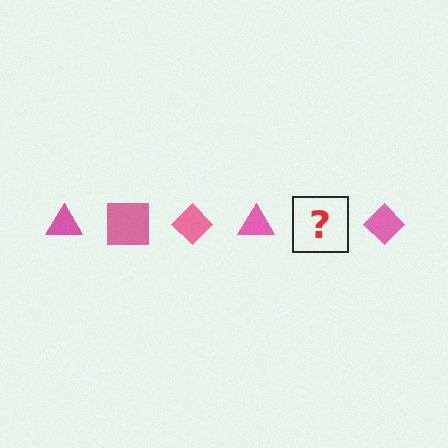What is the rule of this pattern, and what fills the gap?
The rule is that the pattern cycles through triangle, square, diamond shapes in pink. The gap should be filled with a pink square.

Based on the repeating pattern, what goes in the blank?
The blank should be a pink square.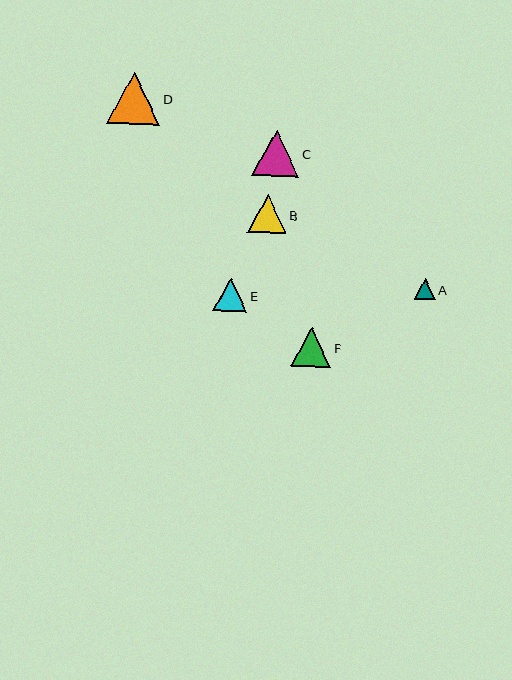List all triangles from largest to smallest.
From largest to smallest: D, C, F, B, E, A.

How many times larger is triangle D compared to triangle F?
Triangle D is approximately 1.3 times the size of triangle F.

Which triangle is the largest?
Triangle D is the largest with a size of approximately 53 pixels.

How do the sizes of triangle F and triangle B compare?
Triangle F and triangle B are approximately the same size.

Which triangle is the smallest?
Triangle A is the smallest with a size of approximately 21 pixels.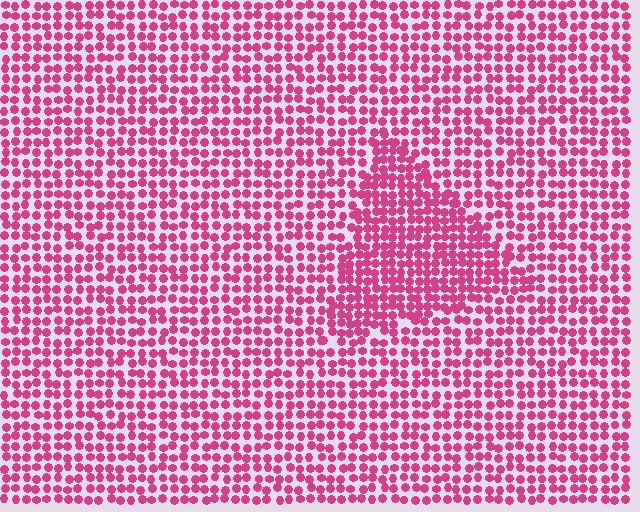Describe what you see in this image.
The image contains small magenta elements arranged at two different densities. A triangle-shaped region is visible where the elements are more densely packed than the surrounding area.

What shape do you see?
I see a triangle.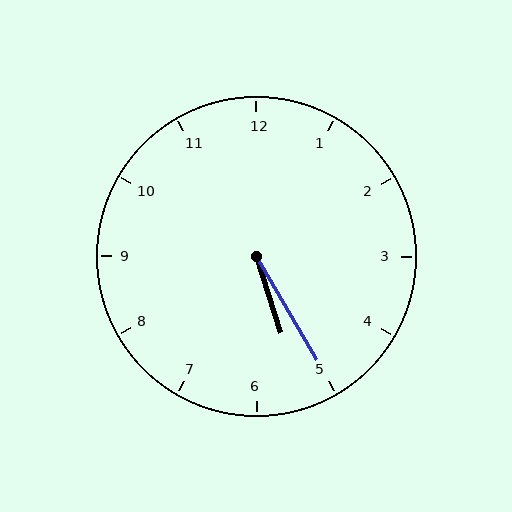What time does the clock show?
5:25.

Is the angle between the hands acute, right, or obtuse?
It is acute.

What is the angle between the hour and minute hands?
Approximately 12 degrees.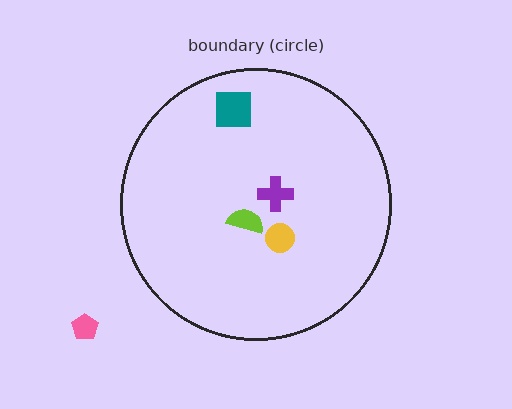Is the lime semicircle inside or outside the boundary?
Inside.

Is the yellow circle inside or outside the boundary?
Inside.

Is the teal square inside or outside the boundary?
Inside.